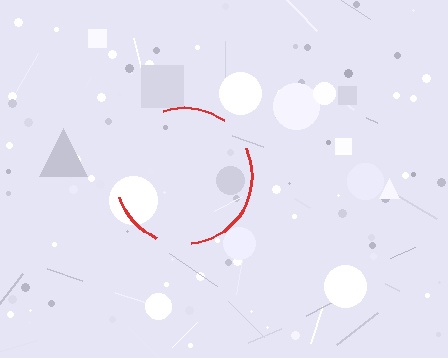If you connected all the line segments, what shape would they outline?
They would outline a circle.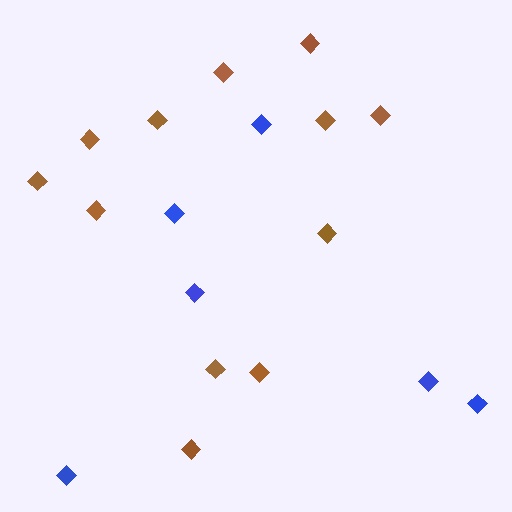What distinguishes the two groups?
There are 2 groups: one group of blue diamonds (6) and one group of brown diamonds (12).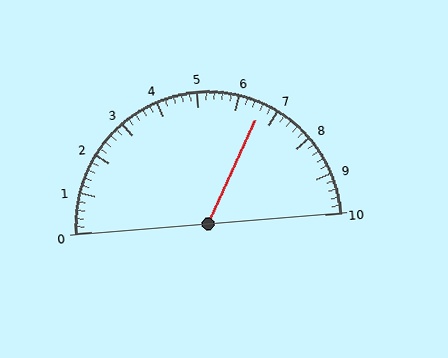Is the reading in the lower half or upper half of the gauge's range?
The reading is in the upper half of the range (0 to 10).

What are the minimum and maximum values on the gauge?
The gauge ranges from 0 to 10.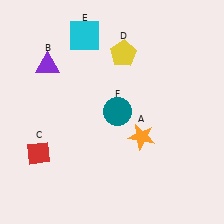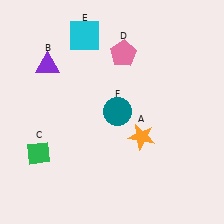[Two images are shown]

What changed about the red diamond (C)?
In Image 1, C is red. In Image 2, it changed to green.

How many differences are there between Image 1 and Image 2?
There are 2 differences between the two images.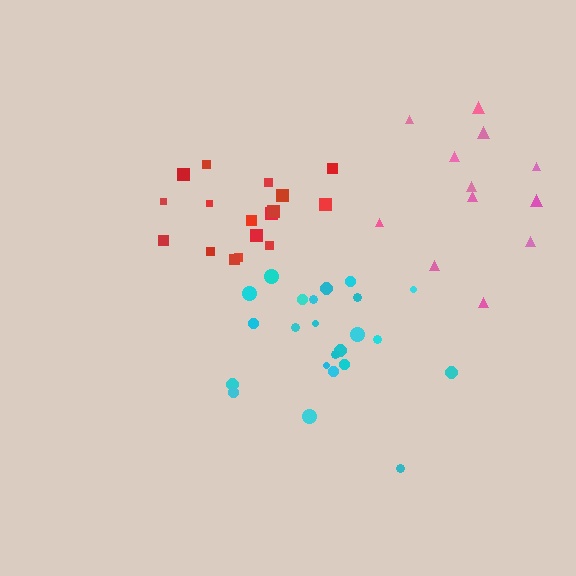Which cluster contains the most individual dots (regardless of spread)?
Cyan (23).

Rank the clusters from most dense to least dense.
red, cyan, pink.